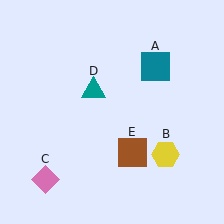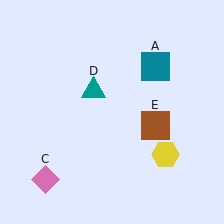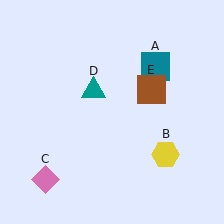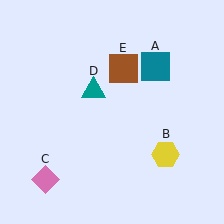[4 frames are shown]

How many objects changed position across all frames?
1 object changed position: brown square (object E).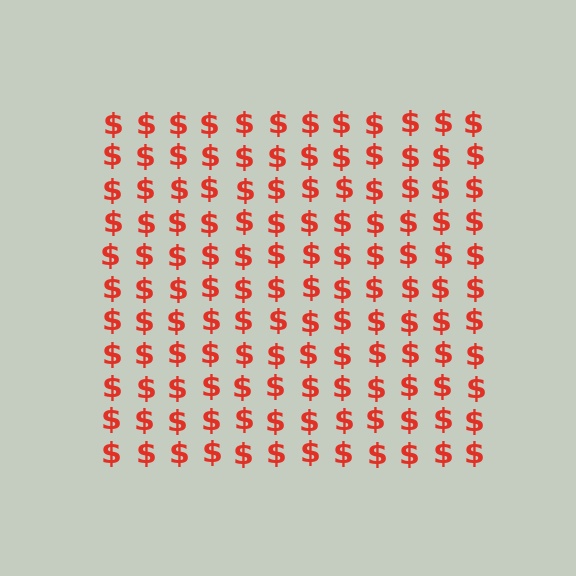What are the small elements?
The small elements are dollar signs.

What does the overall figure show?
The overall figure shows a square.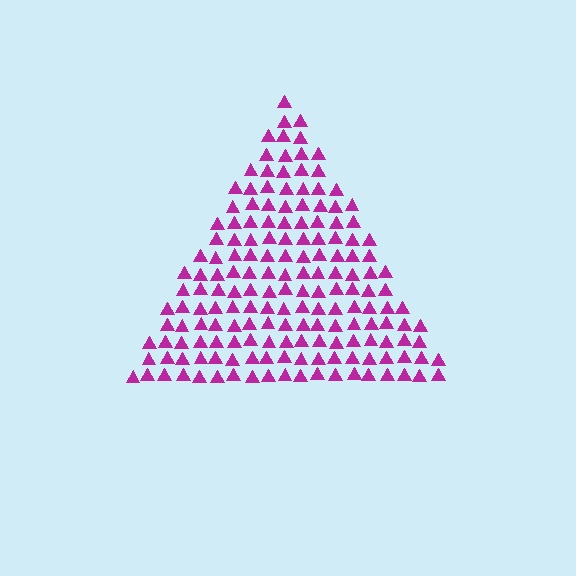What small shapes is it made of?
It is made of small triangles.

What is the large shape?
The large shape is a triangle.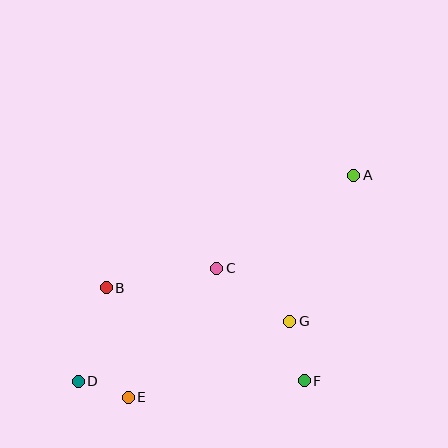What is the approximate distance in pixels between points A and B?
The distance between A and B is approximately 271 pixels.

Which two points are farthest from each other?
Points A and D are farthest from each other.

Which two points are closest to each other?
Points D and E are closest to each other.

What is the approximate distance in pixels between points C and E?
The distance between C and E is approximately 156 pixels.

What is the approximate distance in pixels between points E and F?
The distance between E and F is approximately 177 pixels.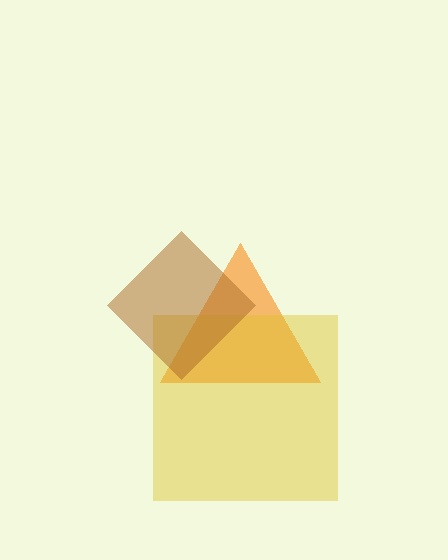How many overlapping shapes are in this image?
There are 3 overlapping shapes in the image.